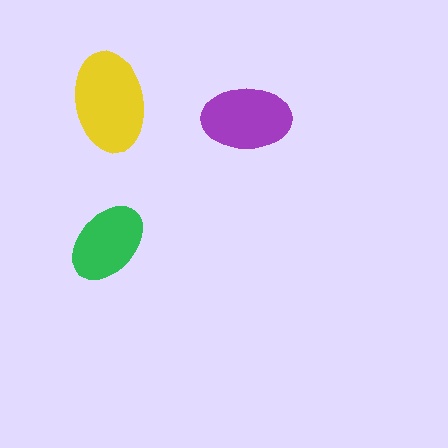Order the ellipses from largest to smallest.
the yellow one, the purple one, the green one.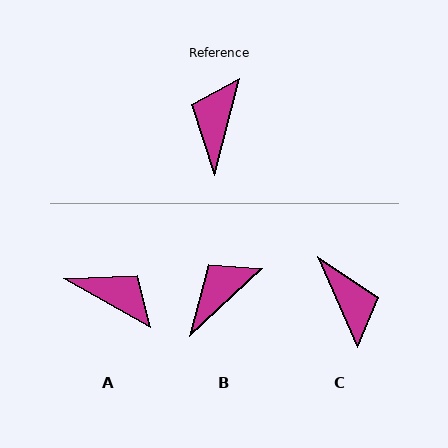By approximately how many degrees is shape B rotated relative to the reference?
Approximately 32 degrees clockwise.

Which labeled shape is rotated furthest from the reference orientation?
C, about 141 degrees away.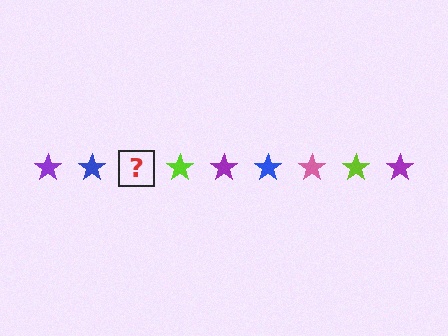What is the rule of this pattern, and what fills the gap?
The rule is that the pattern cycles through purple, blue, pink, lime stars. The gap should be filled with a pink star.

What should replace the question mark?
The question mark should be replaced with a pink star.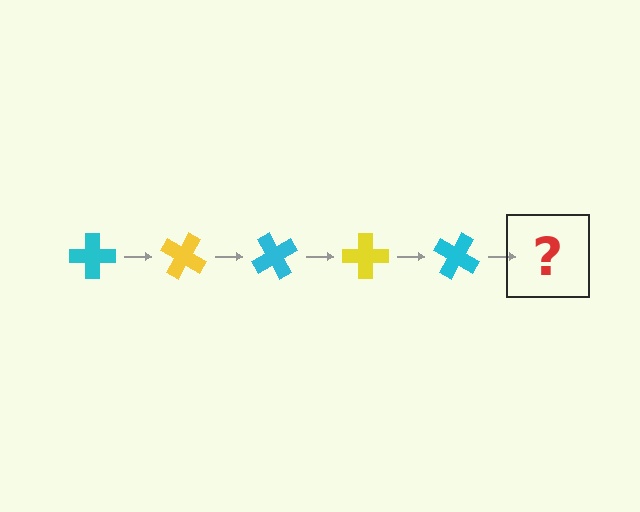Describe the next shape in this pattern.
It should be a yellow cross, rotated 150 degrees from the start.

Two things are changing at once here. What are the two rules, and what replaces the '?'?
The two rules are that it rotates 30 degrees each step and the color cycles through cyan and yellow. The '?' should be a yellow cross, rotated 150 degrees from the start.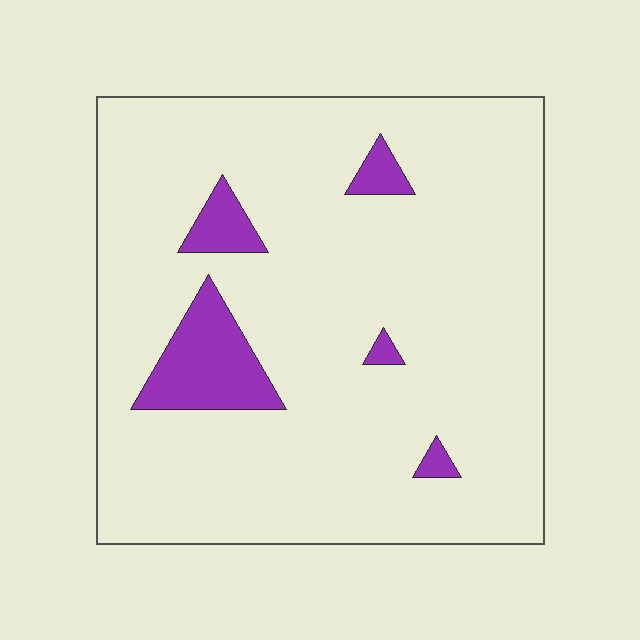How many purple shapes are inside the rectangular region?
5.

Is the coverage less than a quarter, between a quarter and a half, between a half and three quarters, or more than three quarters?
Less than a quarter.